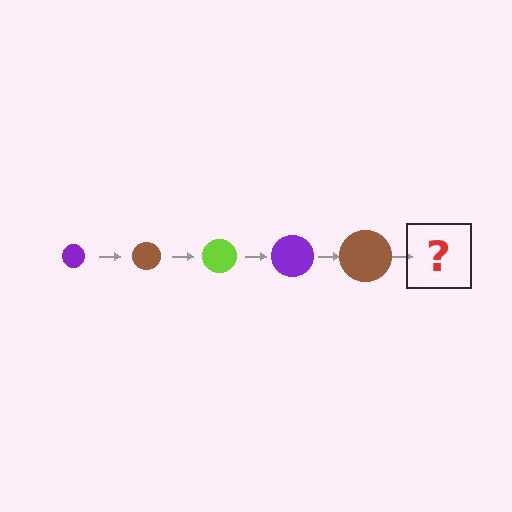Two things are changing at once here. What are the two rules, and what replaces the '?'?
The two rules are that the circle grows larger each step and the color cycles through purple, brown, and lime. The '?' should be a lime circle, larger than the previous one.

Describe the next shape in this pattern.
It should be a lime circle, larger than the previous one.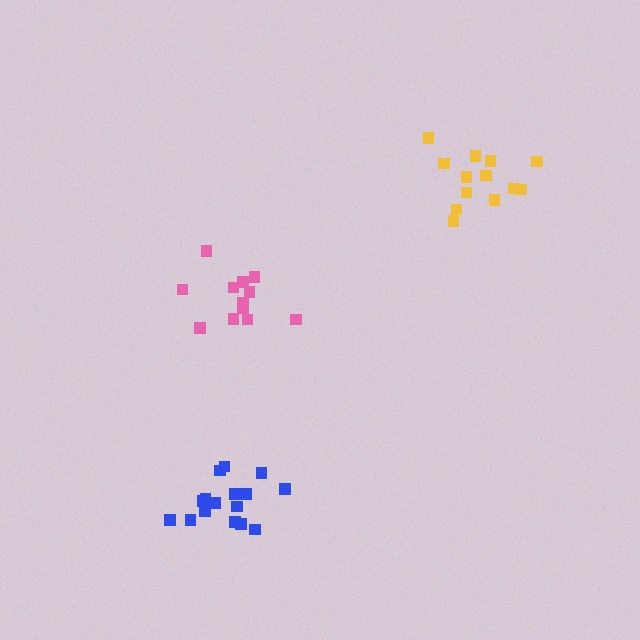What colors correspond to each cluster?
The clusters are colored: blue, pink, yellow.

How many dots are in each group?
Group 1: 17 dots, Group 2: 12 dots, Group 3: 13 dots (42 total).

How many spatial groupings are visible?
There are 3 spatial groupings.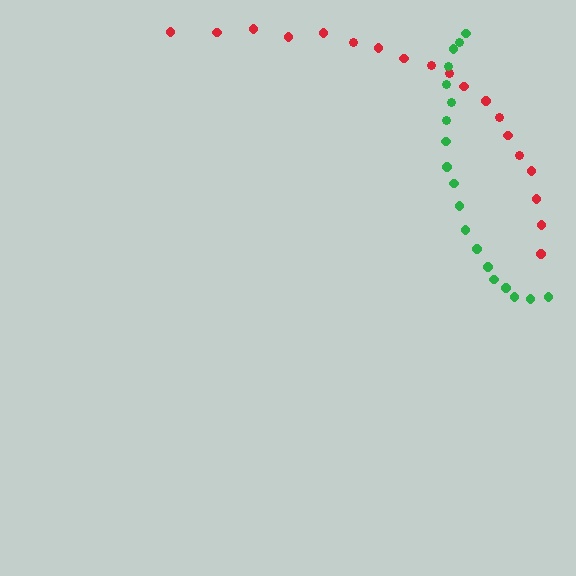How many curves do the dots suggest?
There are 2 distinct paths.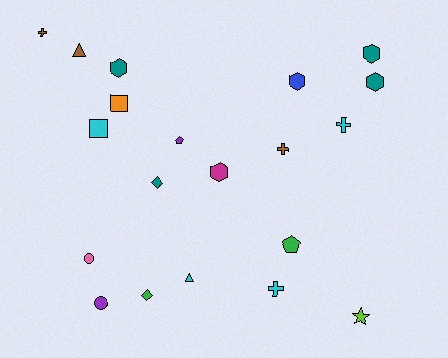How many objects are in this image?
There are 20 objects.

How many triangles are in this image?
There are 2 triangles.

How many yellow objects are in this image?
There are no yellow objects.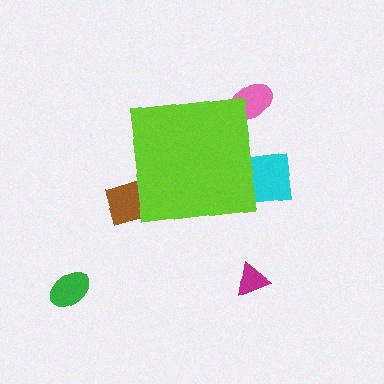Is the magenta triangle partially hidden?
No, the magenta triangle is fully visible.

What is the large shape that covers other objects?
A lime square.